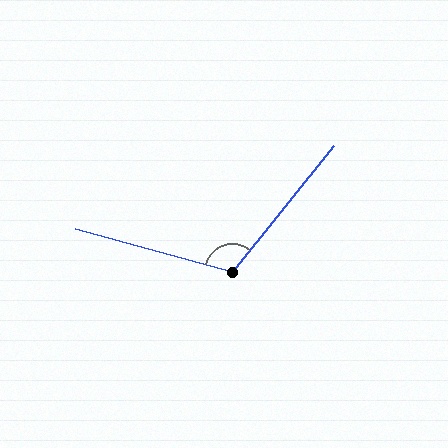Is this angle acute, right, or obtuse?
It is obtuse.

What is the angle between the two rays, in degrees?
Approximately 114 degrees.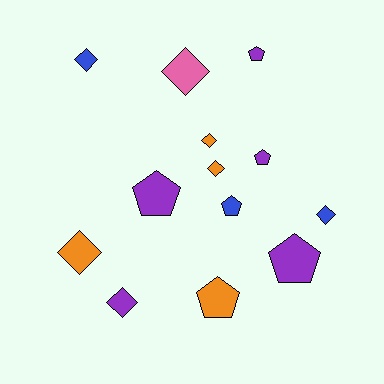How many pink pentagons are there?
There are no pink pentagons.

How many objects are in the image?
There are 13 objects.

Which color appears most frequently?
Purple, with 5 objects.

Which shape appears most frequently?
Diamond, with 7 objects.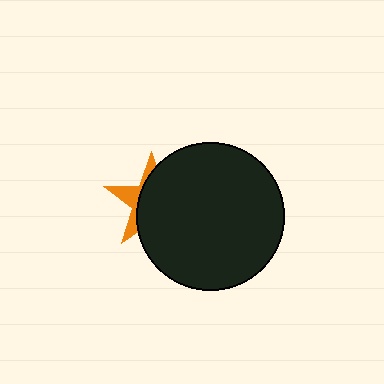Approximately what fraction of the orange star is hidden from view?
Roughly 69% of the orange star is hidden behind the black circle.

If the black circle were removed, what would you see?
You would see the complete orange star.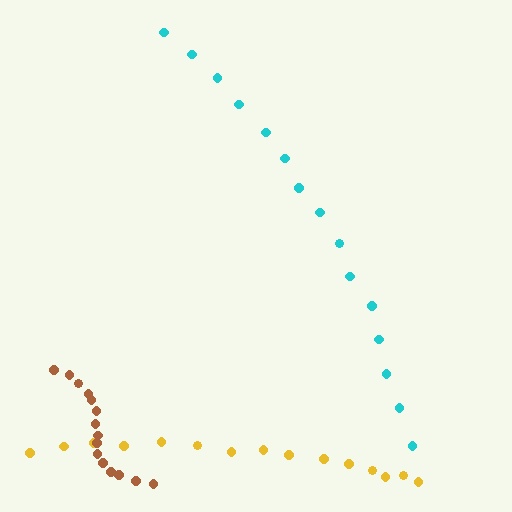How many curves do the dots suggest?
There are 3 distinct paths.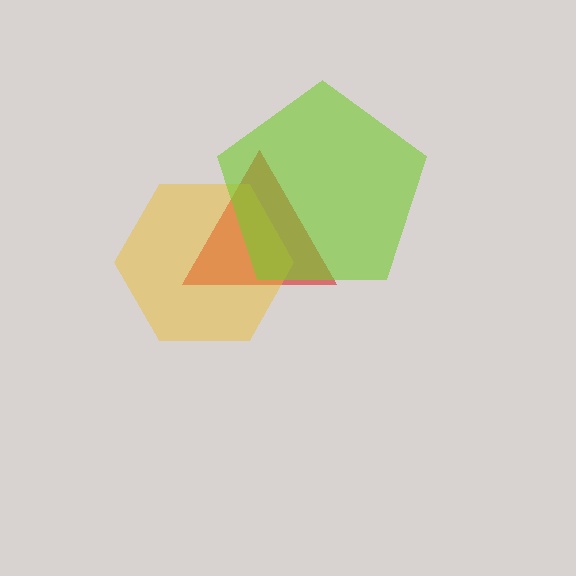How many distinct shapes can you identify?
There are 3 distinct shapes: a red triangle, a yellow hexagon, a lime pentagon.